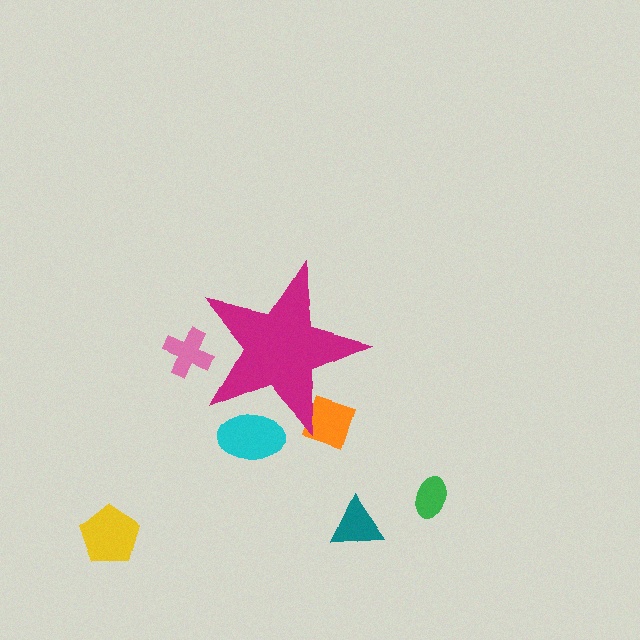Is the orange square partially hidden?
Yes, the orange square is partially hidden behind the magenta star.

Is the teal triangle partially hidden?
No, the teal triangle is fully visible.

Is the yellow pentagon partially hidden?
No, the yellow pentagon is fully visible.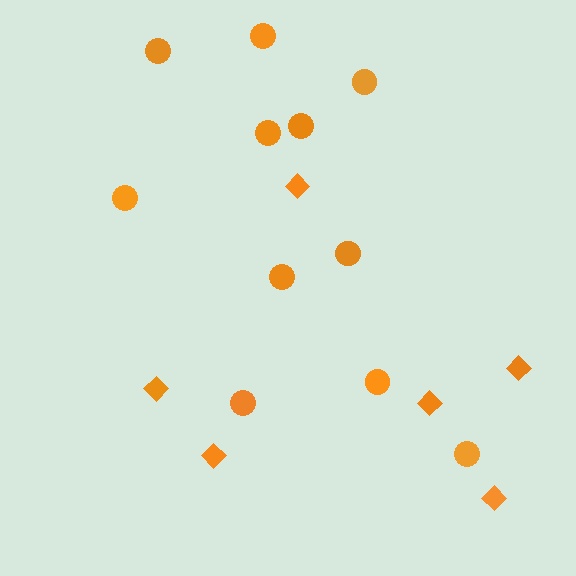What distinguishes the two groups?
There are 2 groups: one group of circles (11) and one group of diamonds (6).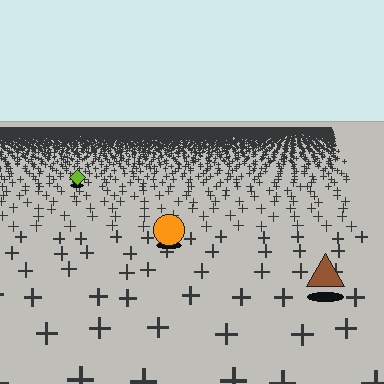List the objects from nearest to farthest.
From nearest to farthest: the brown triangle, the orange circle, the lime diamond.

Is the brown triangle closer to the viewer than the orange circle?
Yes. The brown triangle is closer — you can tell from the texture gradient: the ground texture is coarser near it.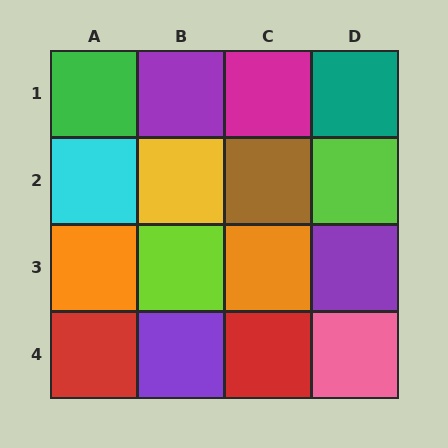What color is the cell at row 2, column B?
Yellow.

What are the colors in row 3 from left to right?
Orange, lime, orange, purple.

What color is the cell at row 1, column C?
Magenta.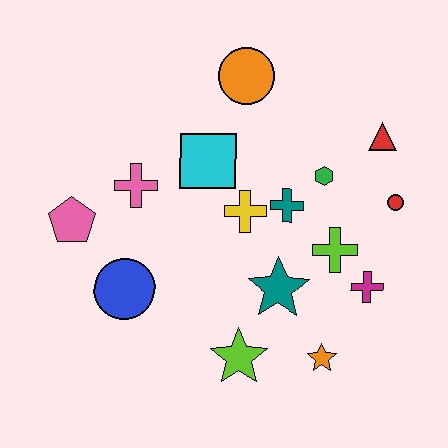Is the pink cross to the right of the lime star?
No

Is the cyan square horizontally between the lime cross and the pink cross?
Yes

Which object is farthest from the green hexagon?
The pink pentagon is farthest from the green hexagon.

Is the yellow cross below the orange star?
No